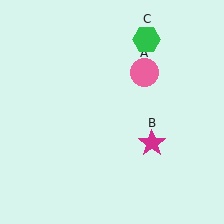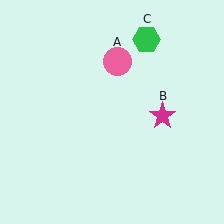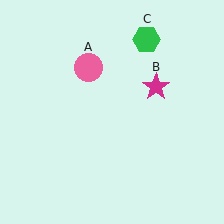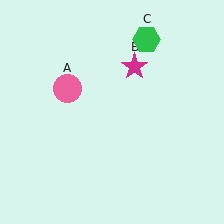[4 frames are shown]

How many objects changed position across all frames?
2 objects changed position: pink circle (object A), magenta star (object B).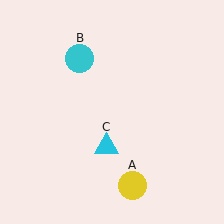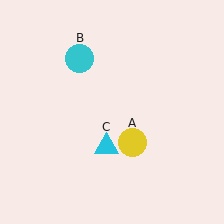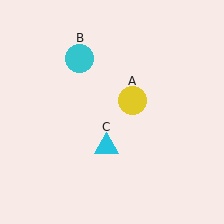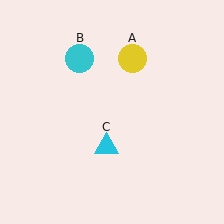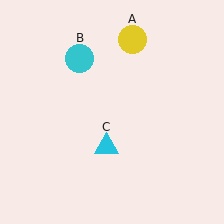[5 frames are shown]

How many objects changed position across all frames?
1 object changed position: yellow circle (object A).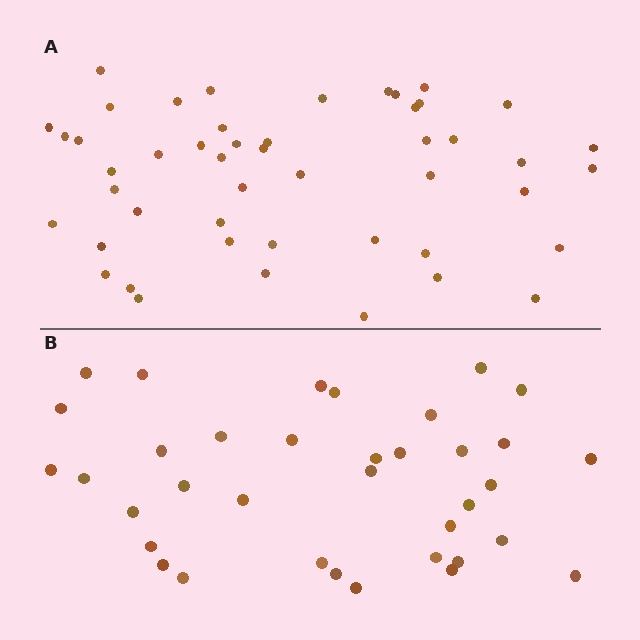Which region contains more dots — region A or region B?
Region A (the top region) has more dots.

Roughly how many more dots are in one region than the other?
Region A has roughly 12 or so more dots than region B.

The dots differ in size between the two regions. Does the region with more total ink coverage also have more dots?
No. Region B has more total ink coverage because its dots are larger, but region A actually contains more individual dots. Total area can be misleading — the number of items is what matters here.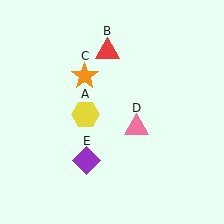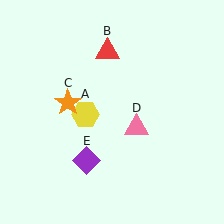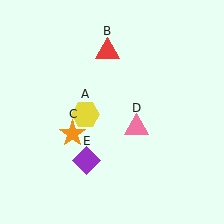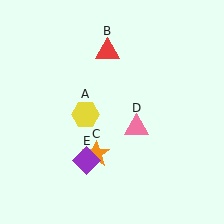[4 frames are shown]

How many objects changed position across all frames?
1 object changed position: orange star (object C).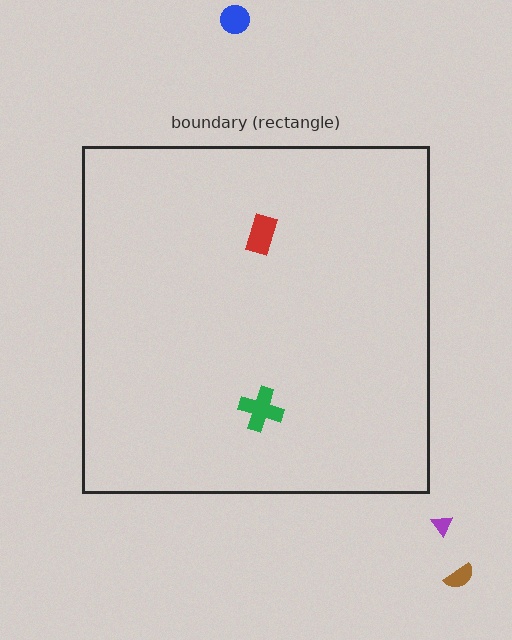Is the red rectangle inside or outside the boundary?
Inside.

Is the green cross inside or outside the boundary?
Inside.